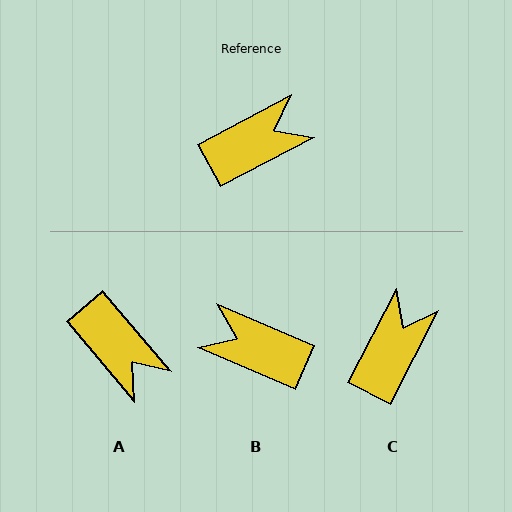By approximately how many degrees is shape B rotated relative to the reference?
Approximately 129 degrees counter-clockwise.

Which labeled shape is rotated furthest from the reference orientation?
B, about 129 degrees away.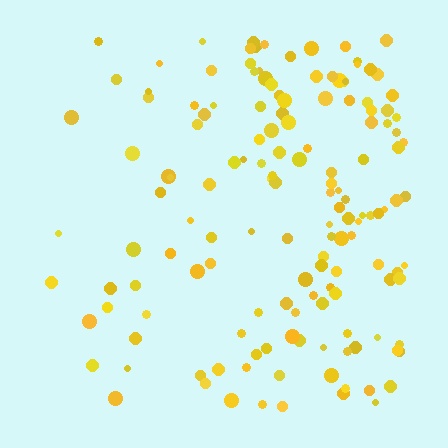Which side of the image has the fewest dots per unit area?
The left.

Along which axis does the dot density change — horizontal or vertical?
Horizontal.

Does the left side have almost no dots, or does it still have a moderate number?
Still a moderate number, just noticeably fewer than the right.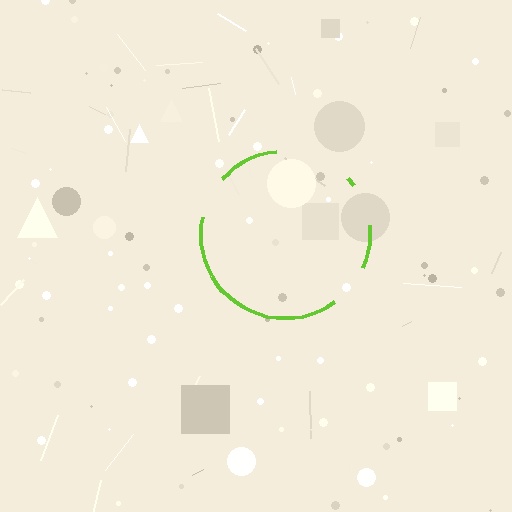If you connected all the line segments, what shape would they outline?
They would outline a circle.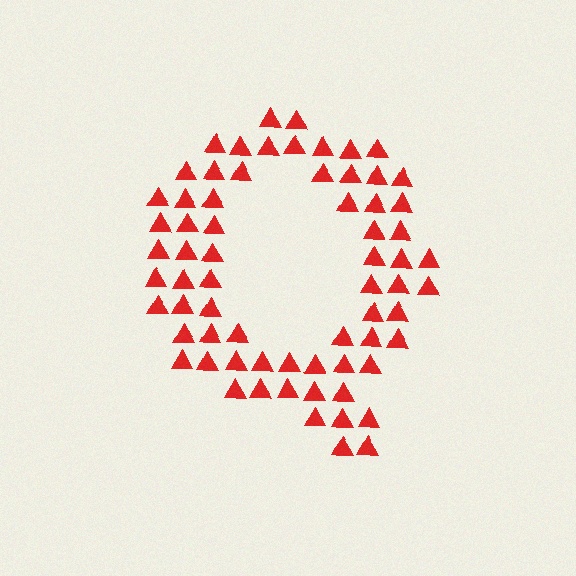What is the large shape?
The large shape is the letter Q.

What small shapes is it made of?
It is made of small triangles.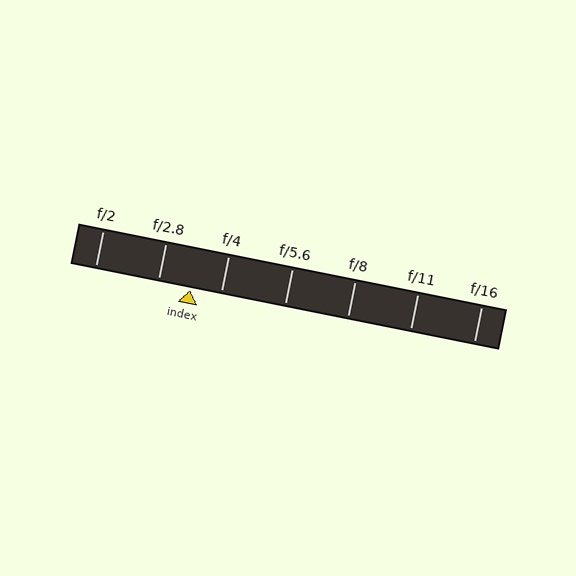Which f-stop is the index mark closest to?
The index mark is closest to f/4.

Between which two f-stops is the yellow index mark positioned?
The index mark is between f/2.8 and f/4.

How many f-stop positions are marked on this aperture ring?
There are 7 f-stop positions marked.